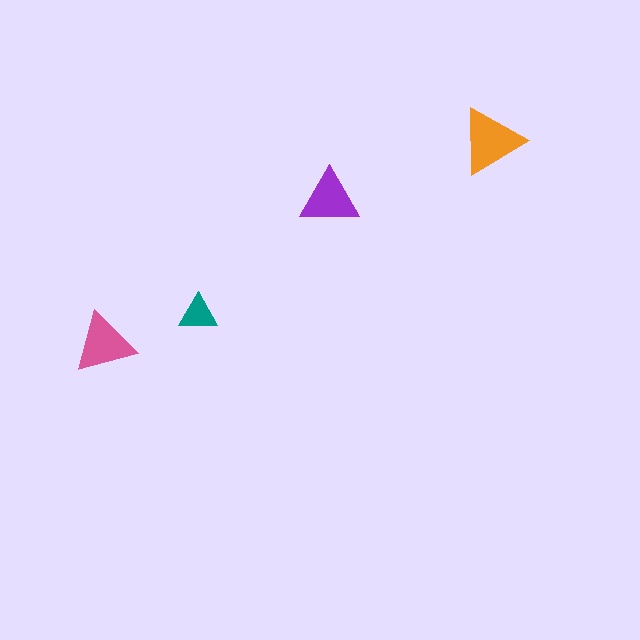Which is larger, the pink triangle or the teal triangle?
The pink one.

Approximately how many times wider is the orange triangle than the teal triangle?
About 2 times wider.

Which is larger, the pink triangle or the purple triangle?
The pink one.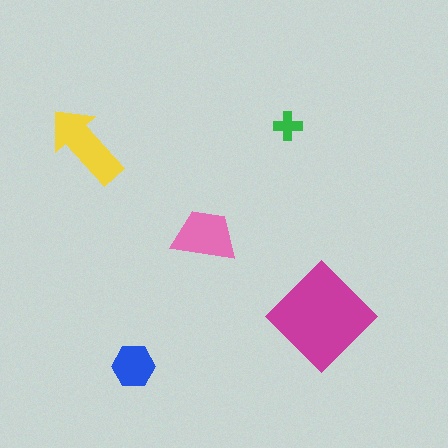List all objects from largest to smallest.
The magenta diamond, the yellow arrow, the pink trapezoid, the blue hexagon, the green cross.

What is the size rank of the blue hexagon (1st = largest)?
4th.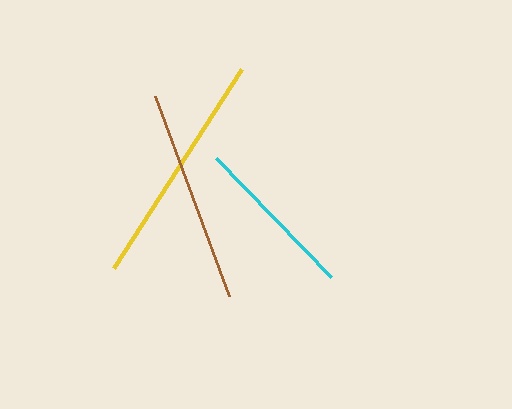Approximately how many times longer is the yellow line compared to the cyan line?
The yellow line is approximately 1.4 times the length of the cyan line.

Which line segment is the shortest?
The cyan line is the shortest at approximately 165 pixels.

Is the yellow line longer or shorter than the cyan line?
The yellow line is longer than the cyan line.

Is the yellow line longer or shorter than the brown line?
The yellow line is longer than the brown line.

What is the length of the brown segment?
The brown segment is approximately 214 pixels long.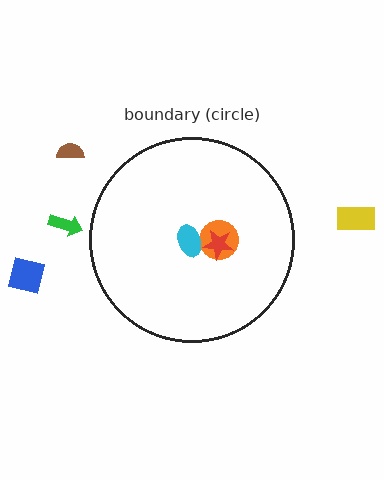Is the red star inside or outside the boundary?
Inside.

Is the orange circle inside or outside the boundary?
Inside.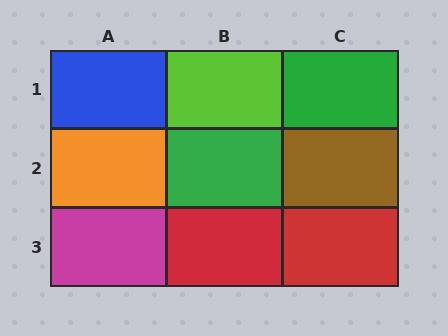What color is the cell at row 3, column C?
Red.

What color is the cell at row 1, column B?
Lime.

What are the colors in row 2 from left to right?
Orange, green, brown.